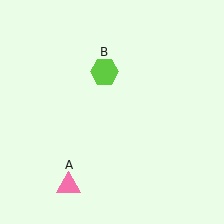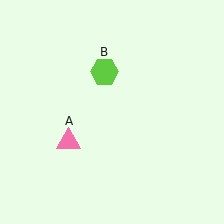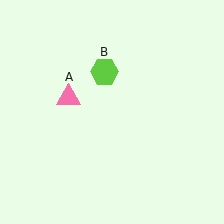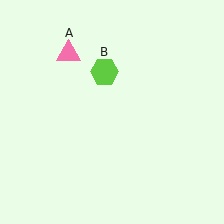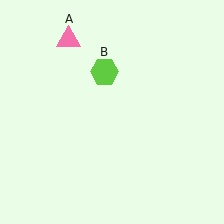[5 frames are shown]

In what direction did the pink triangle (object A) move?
The pink triangle (object A) moved up.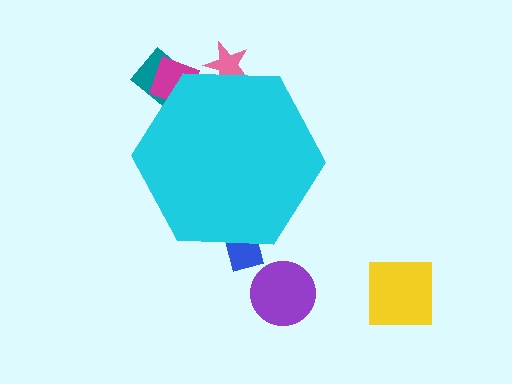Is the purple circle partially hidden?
No, the purple circle is fully visible.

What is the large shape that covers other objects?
A cyan hexagon.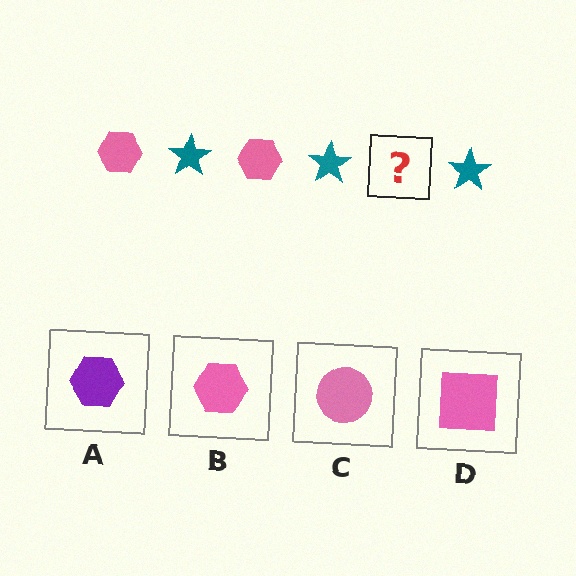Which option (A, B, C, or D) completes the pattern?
B.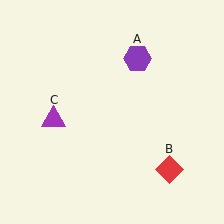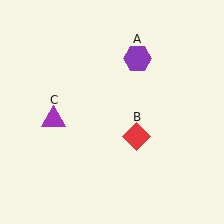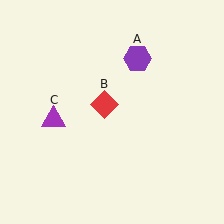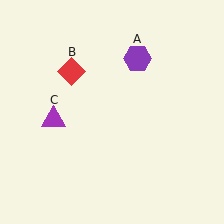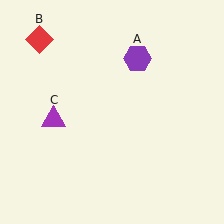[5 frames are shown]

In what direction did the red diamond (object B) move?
The red diamond (object B) moved up and to the left.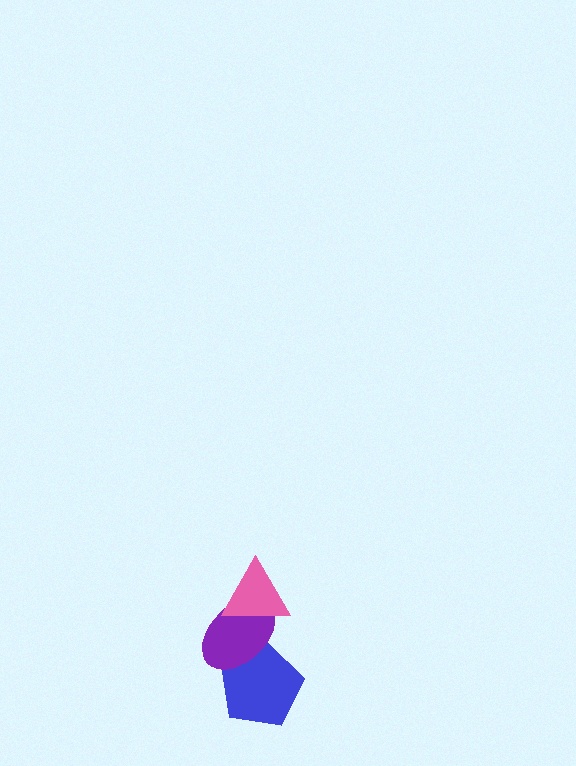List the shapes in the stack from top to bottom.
From top to bottom: the pink triangle, the purple ellipse, the blue pentagon.